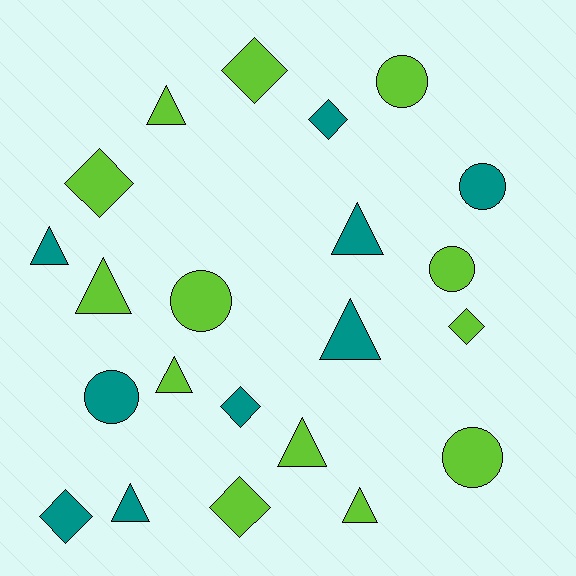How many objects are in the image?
There are 22 objects.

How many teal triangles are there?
There are 4 teal triangles.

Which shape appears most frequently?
Triangle, with 9 objects.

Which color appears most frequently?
Lime, with 13 objects.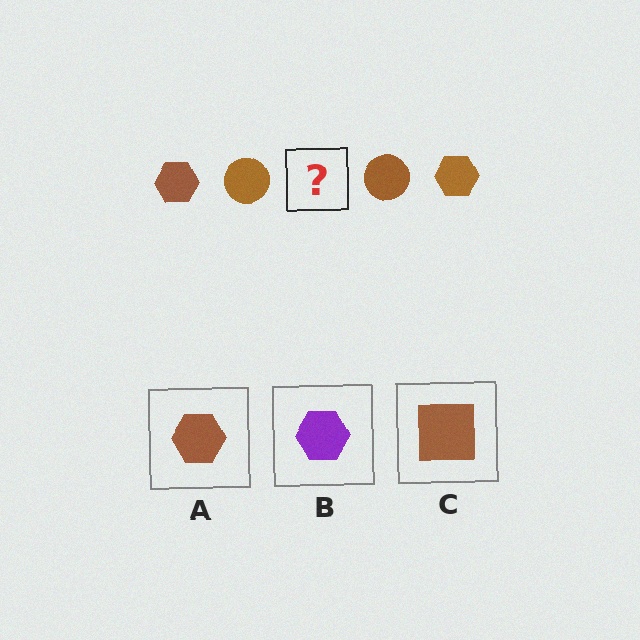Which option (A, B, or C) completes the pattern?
A.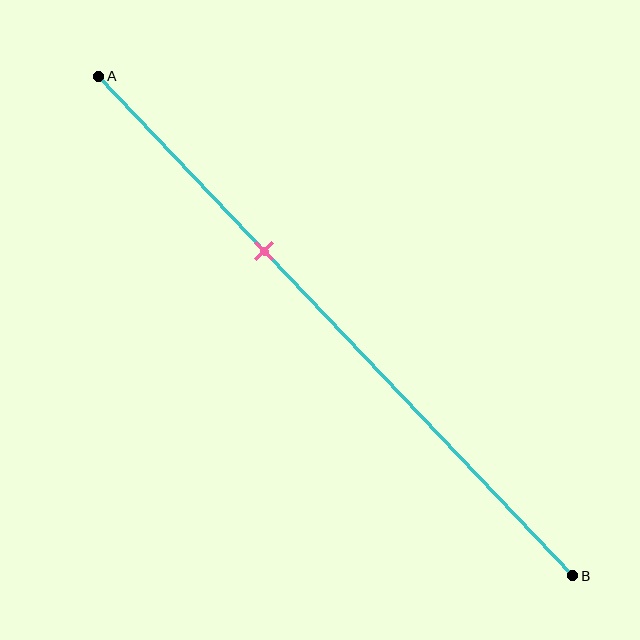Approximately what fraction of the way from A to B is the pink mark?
The pink mark is approximately 35% of the way from A to B.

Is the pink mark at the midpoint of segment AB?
No, the mark is at about 35% from A, not at the 50% midpoint.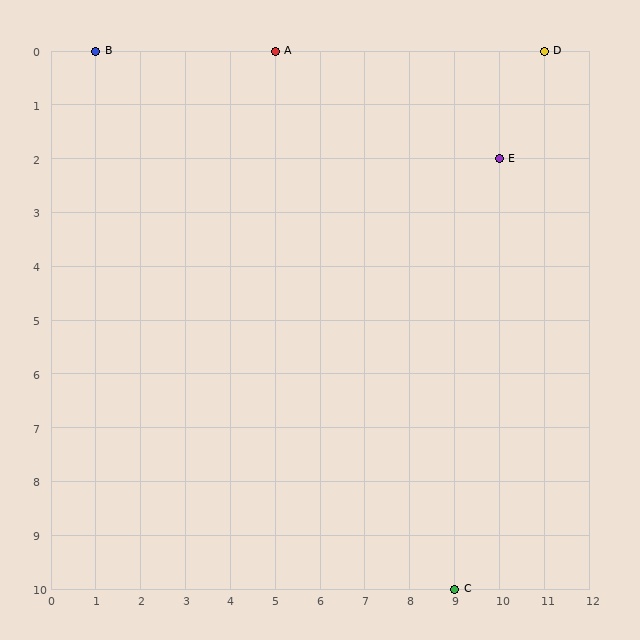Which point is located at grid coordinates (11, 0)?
Point D is at (11, 0).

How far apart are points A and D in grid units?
Points A and D are 6 columns apart.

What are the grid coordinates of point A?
Point A is at grid coordinates (5, 0).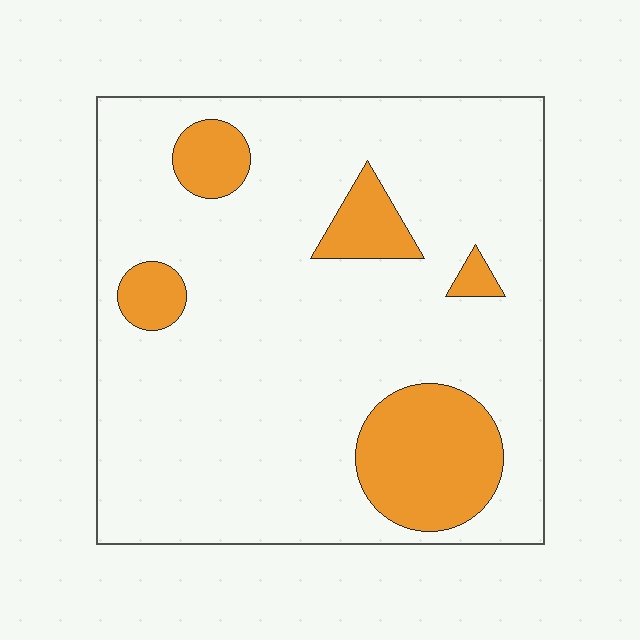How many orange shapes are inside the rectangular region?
5.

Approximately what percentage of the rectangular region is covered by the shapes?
Approximately 15%.